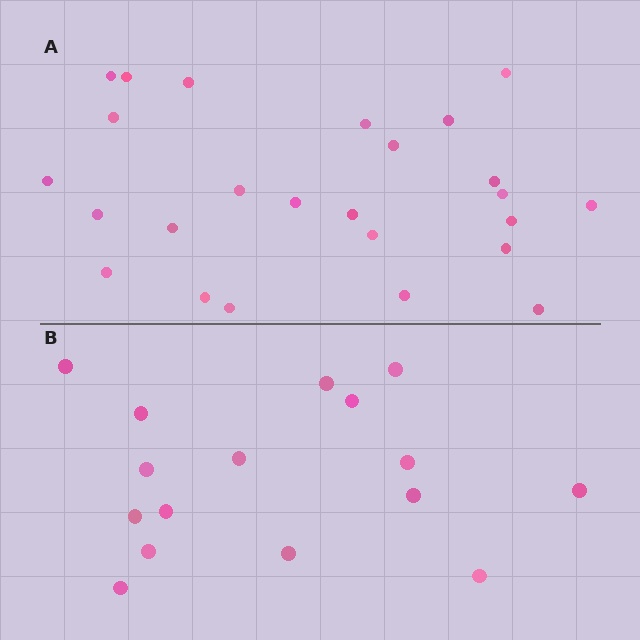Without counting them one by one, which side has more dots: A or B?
Region A (the top region) has more dots.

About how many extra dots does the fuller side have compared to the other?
Region A has roughly 8 or so more dots than region B.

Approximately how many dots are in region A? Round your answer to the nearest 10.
About 20 dots. (The exact count is 25, which rounds to 20.)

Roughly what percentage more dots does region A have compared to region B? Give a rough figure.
About 55% more.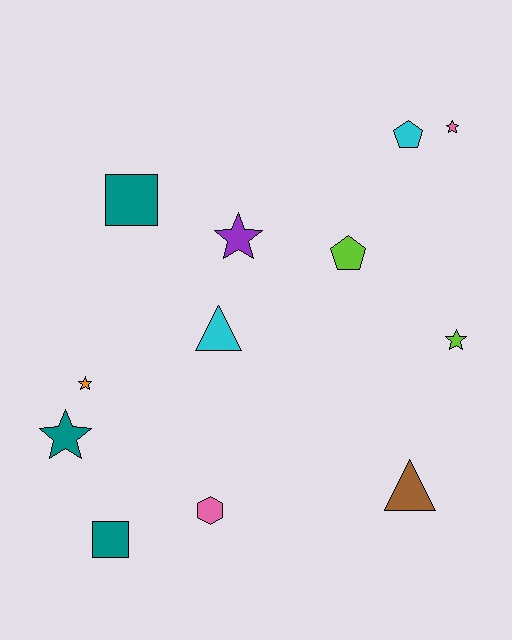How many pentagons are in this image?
There are 2 pentagons.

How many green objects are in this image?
There are no green objects.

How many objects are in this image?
There are 12 objects.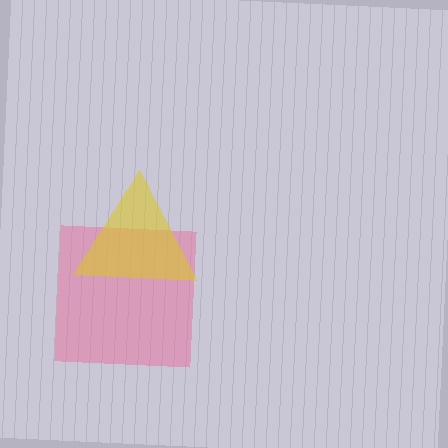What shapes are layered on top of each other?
The layered shapes are: a pink square, a yellow triangle.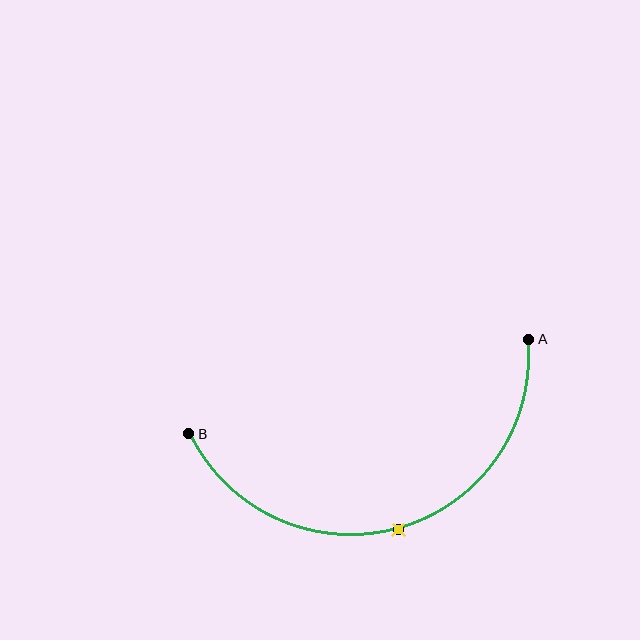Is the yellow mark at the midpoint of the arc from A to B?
Yes. The yellow mark lies on the arc at equal arc-length from both A and B — it is the arc midpoint.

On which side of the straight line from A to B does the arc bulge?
The arc bulges below the straight line connecting A and B.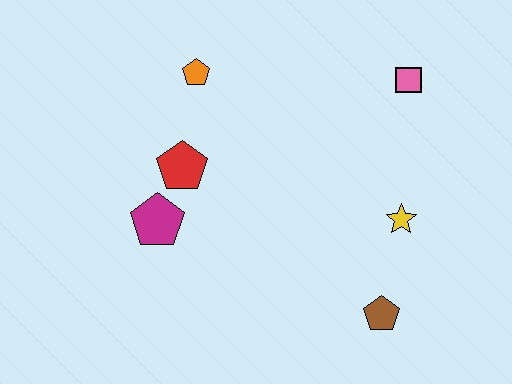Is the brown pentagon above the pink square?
No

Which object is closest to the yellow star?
The brown pentagon is closest to the yellow star.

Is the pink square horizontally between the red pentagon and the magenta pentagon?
No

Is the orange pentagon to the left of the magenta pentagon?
No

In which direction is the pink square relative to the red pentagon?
The pink square is to the right of the red pentagon.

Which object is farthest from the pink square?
The magenta pentagon is farthest from the pink square.